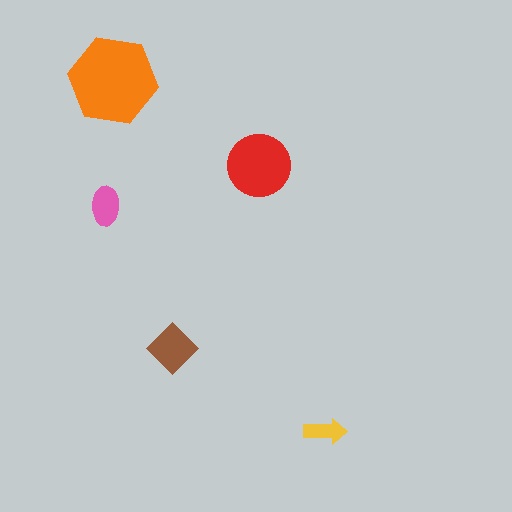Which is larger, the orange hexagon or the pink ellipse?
The orange hexagon.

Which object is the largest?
The orange hexagon.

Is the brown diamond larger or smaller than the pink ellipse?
Larger.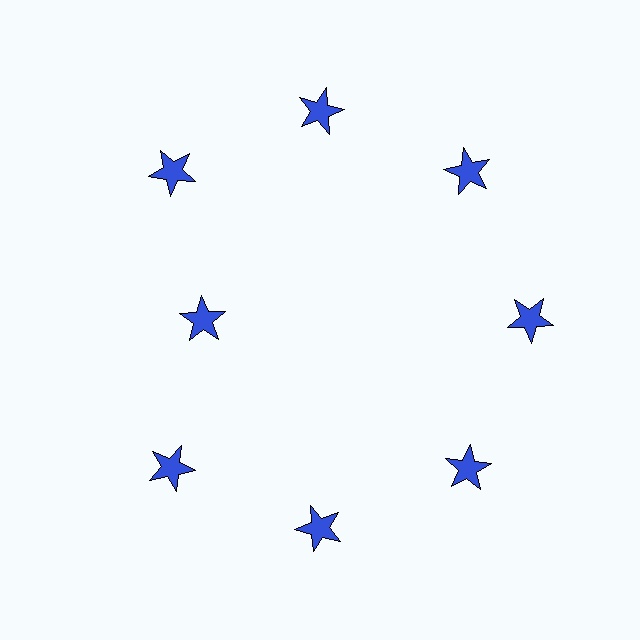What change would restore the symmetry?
The symmetry would be restored by moving it outward, back onto the ring so that all 8 stars sit at equal angles and equal distance from the center.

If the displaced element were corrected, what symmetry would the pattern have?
It would have 8-fold rotational symmetry — the pattern would map onto itself every 45 degrees.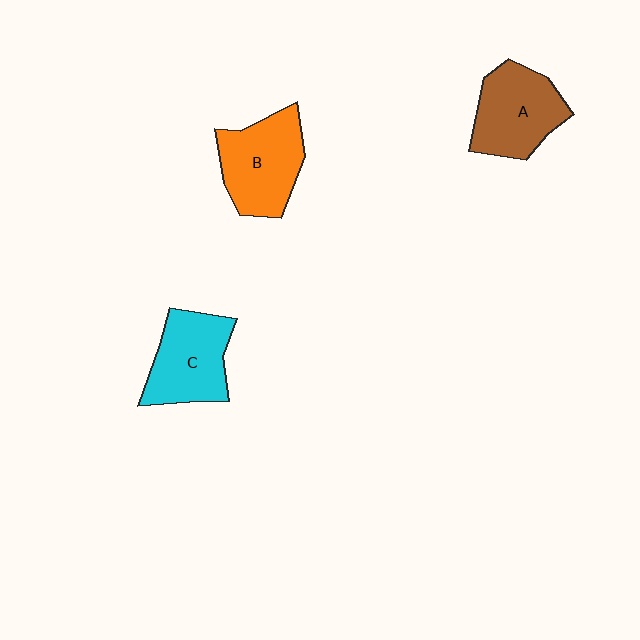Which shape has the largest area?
Shape B (orange).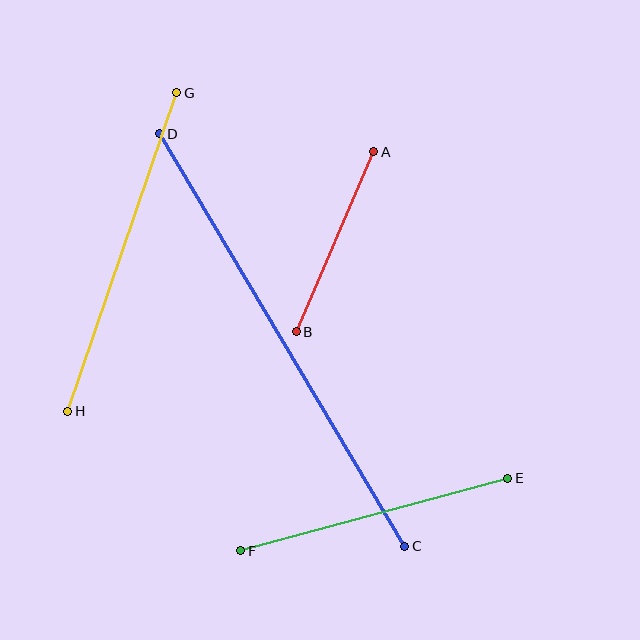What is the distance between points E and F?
The distance is approximately 277 pixels.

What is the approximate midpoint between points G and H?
The midpoint is at approximately (122, 252) pixels.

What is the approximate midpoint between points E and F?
The midpoint is at approximately (374, 514) pixels.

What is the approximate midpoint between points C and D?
The midpoint is at approximately (282, 340) pixels.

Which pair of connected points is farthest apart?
Points C and D are farthest apart.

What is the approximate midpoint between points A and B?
The midpoint is at approximately (335, 242) pixels.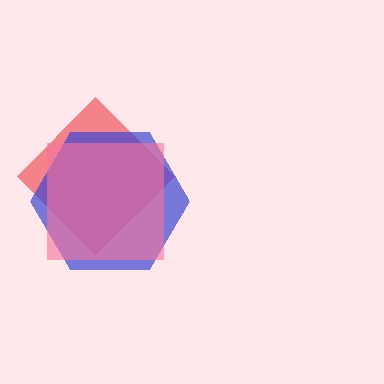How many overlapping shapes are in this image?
There are 3 overlapping shapes in the image.